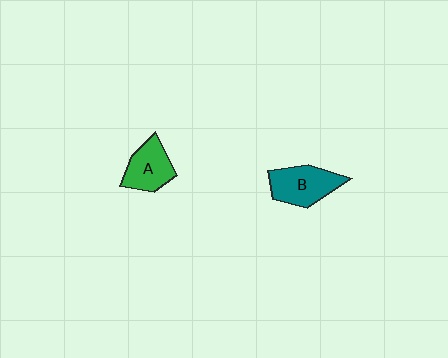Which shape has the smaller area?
Shape A (green).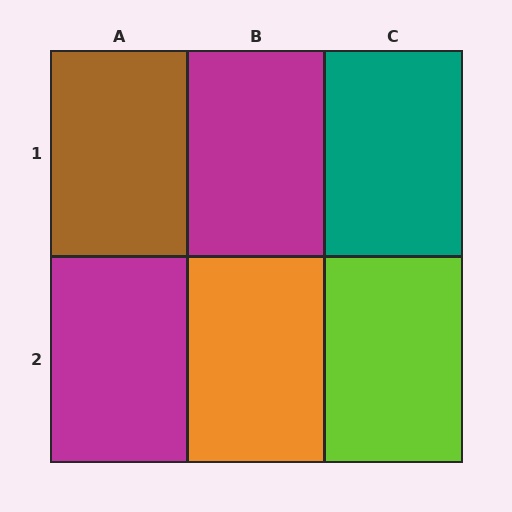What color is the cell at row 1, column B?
Magenta.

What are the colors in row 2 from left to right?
Magenta, orange, lime.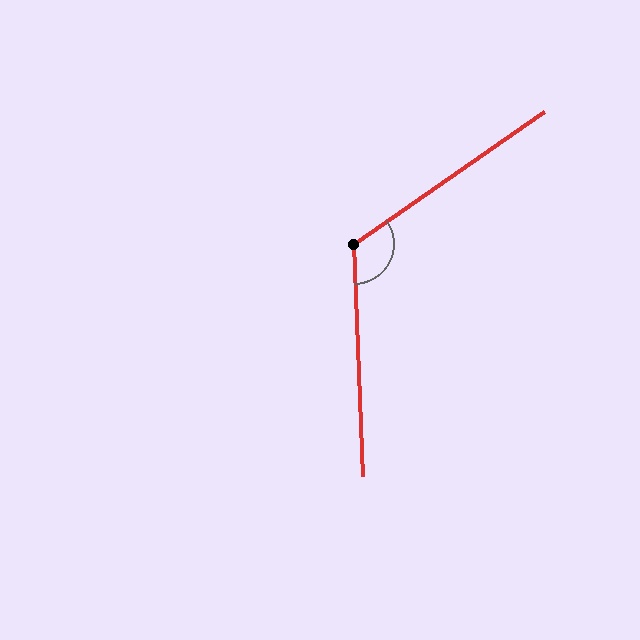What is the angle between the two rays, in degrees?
Approximately 123 degrees.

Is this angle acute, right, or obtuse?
It is obtuse.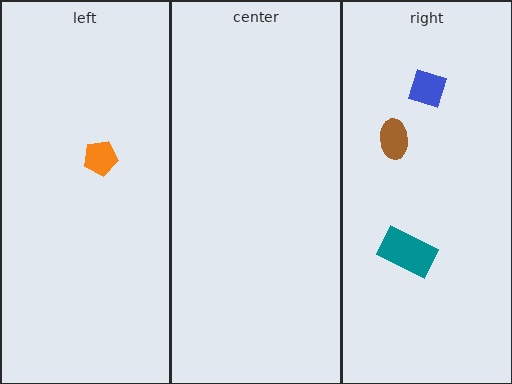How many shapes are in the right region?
3.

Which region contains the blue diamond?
The right region.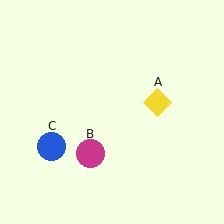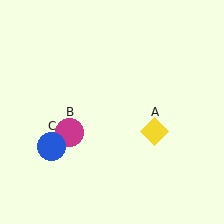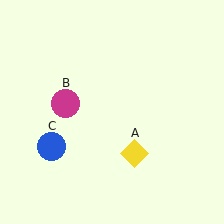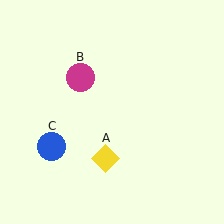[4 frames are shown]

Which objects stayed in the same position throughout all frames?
Blue circle (object C) remained stationary.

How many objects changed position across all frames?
2 objects changed position: yellow diamond (object A), magenta circle (object B).